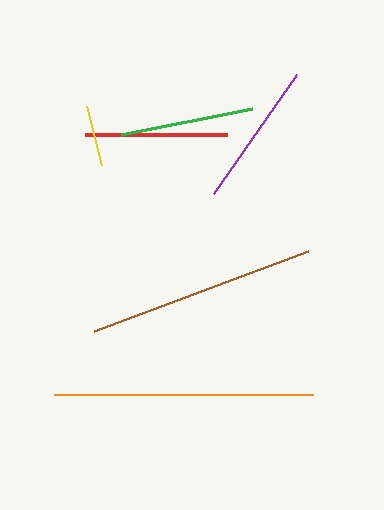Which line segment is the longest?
The orange line is the longest at approximately 260 pixels.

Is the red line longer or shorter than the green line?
The red line is longer than the green line.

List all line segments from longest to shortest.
From longest to shortest: orange, brown, purple, red, green, yellow.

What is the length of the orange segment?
The orange segment is approximately 260 pixels long.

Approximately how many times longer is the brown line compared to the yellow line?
The brown line is approximately 3.7 times the length of the yellow line.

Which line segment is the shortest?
The yellow line is the shortest at approximately 62 pixels.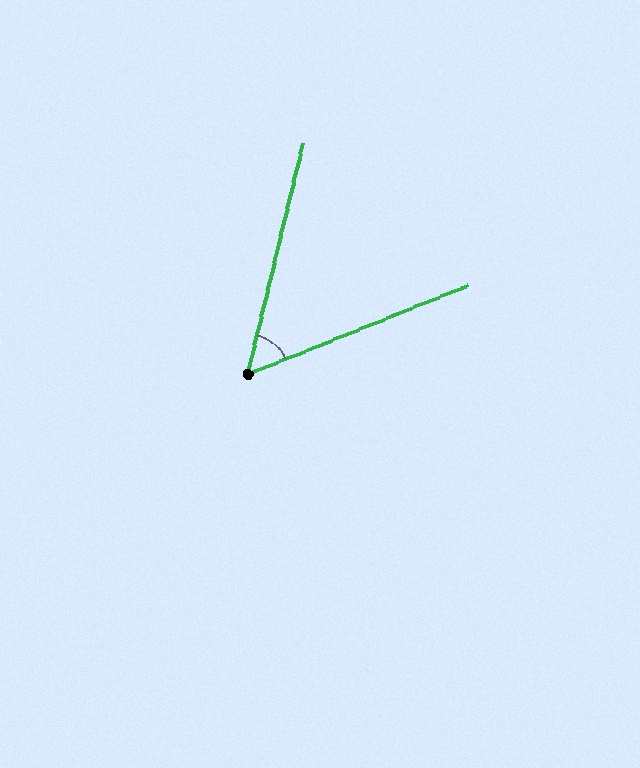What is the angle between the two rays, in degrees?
Approximately 54 degrees.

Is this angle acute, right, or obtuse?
It is acute.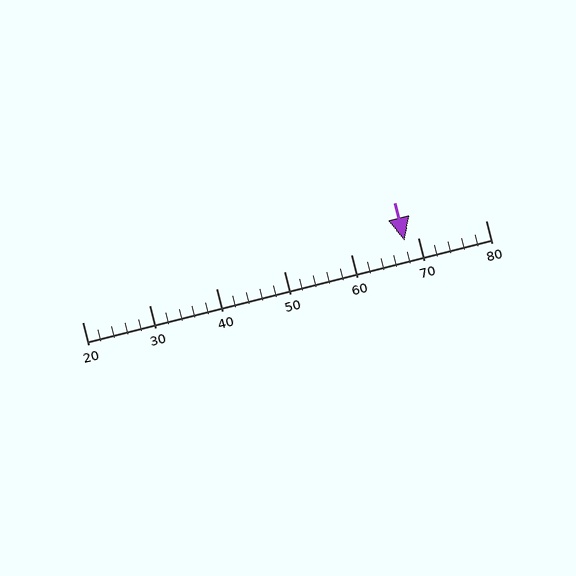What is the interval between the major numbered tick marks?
The major tick marks are spaced 10 units apart.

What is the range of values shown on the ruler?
The ruler shows values from 20 to 80.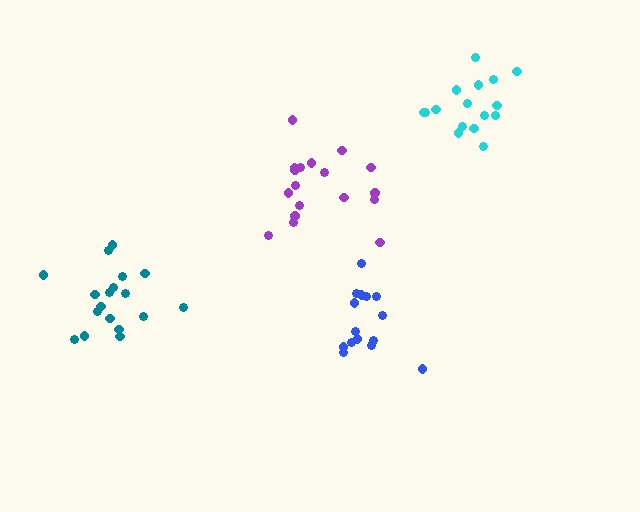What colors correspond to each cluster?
The clusters are colored: blue, teal, cyan, purple.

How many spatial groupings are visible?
There are 4 spatial groupings.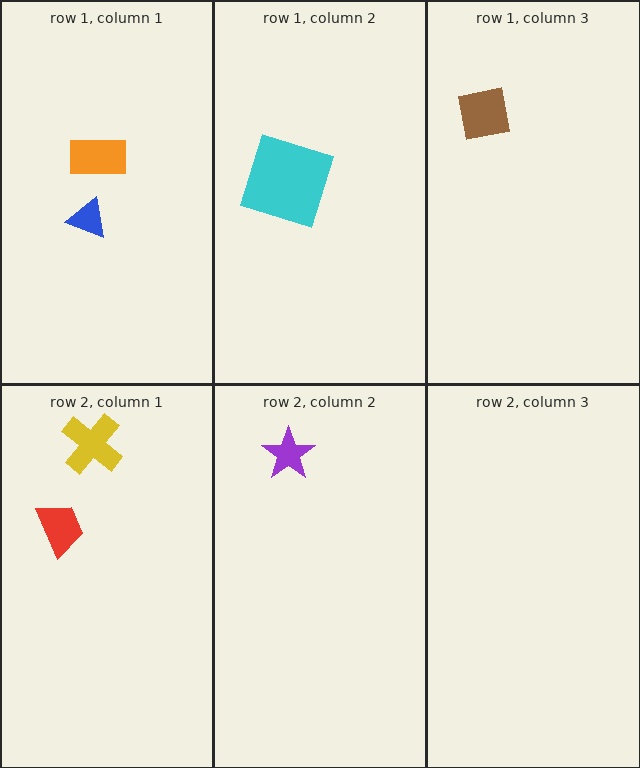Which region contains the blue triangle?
The row 1, column 1 region.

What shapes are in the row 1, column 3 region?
The brown square.